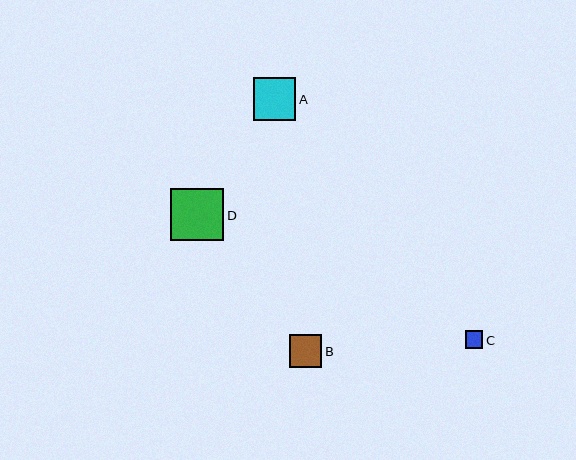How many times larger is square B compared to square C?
Square B is approximately 1.9 times the size of square C.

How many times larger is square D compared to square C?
Square D is approximately 3.0 times the size of square C.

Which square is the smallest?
Square C is the smallest with a size of approximately 17 pixels.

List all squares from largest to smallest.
From largest to smallest: D, A, B, C.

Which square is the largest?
Square D is the largest with a size of approximately 53 pixels.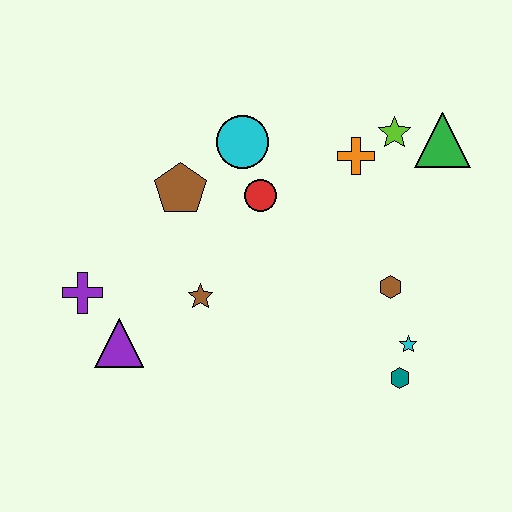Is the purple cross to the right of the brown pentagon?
No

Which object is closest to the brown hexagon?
The cyan star is closest to the brown hexagon.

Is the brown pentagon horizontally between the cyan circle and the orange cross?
No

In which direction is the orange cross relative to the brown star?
The orange cross is to the right of the brown star.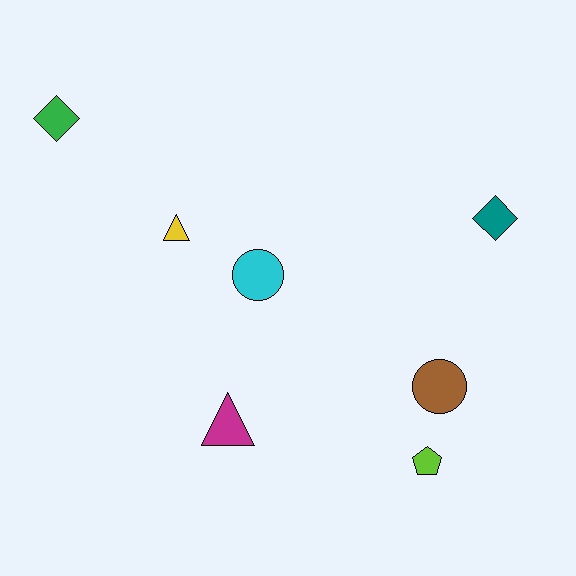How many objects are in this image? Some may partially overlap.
There are 7 objects.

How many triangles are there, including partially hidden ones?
There are 2 triangles.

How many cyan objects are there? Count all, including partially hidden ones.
There is 1 cyan object.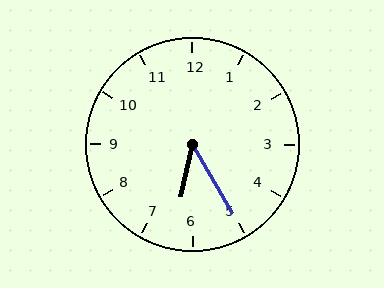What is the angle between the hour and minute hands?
Approximately 42 degrees.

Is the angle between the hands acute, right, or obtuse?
It is acute.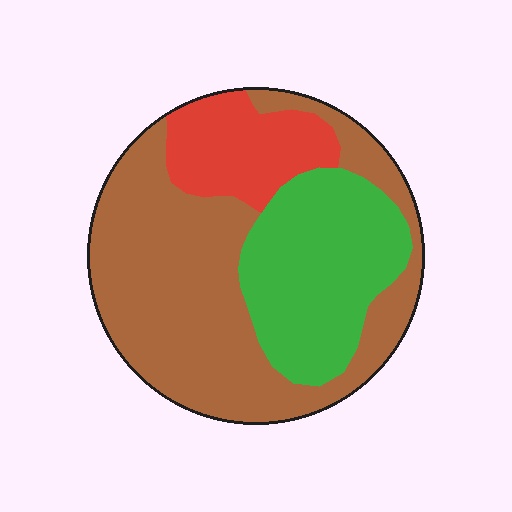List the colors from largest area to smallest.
From largest to smallest: brown, green, red.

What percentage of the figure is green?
Green covers 29% of the figure.